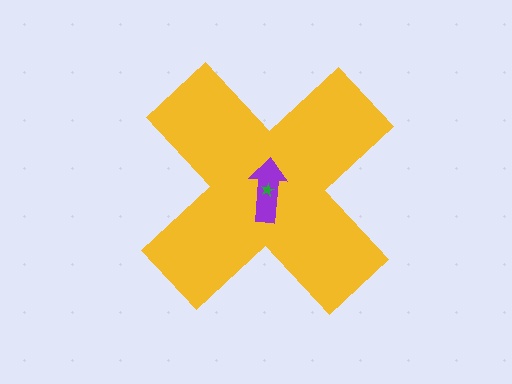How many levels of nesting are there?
3.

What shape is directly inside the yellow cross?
The purple arrow.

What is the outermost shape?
The yellow cross.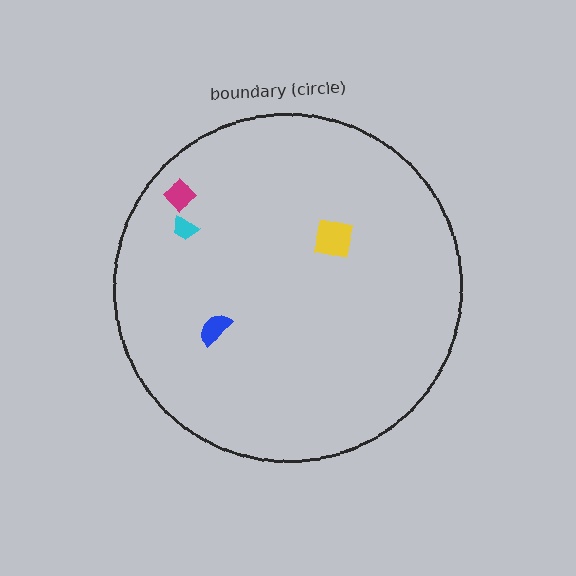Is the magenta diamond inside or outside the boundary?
Inside.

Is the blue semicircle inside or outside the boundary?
Inside.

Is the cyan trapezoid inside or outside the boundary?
Inside.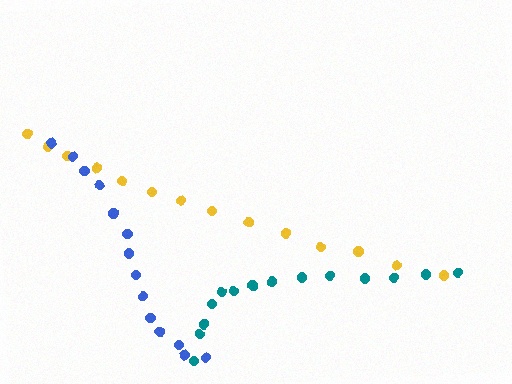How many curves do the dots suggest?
There are 3 distinct paths.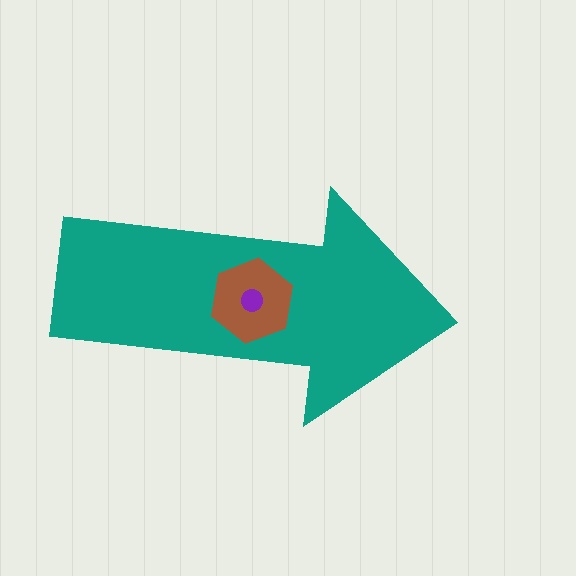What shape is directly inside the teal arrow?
The brown hexagon.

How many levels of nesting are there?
3.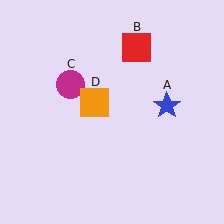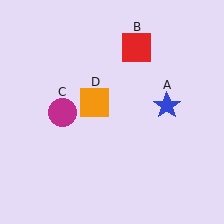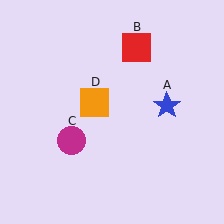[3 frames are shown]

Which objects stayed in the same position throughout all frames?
Blue star (object A) and red square (object B) and orange square (object D) remained stationary.